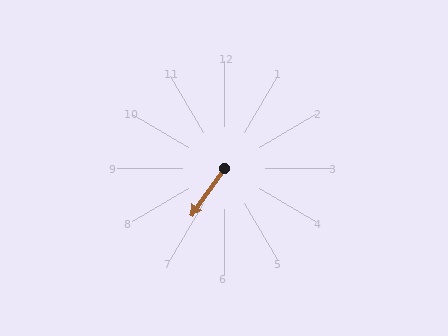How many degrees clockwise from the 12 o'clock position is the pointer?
Approximately 215 degrees.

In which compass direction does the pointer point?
Southwest.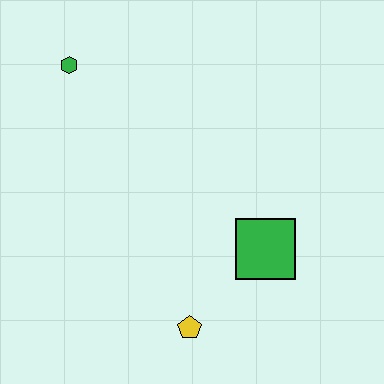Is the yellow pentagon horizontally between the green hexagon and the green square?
Yes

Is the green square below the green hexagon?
Yes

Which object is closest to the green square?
The yellow pentagon is closest to the green square.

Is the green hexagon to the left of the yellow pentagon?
Yes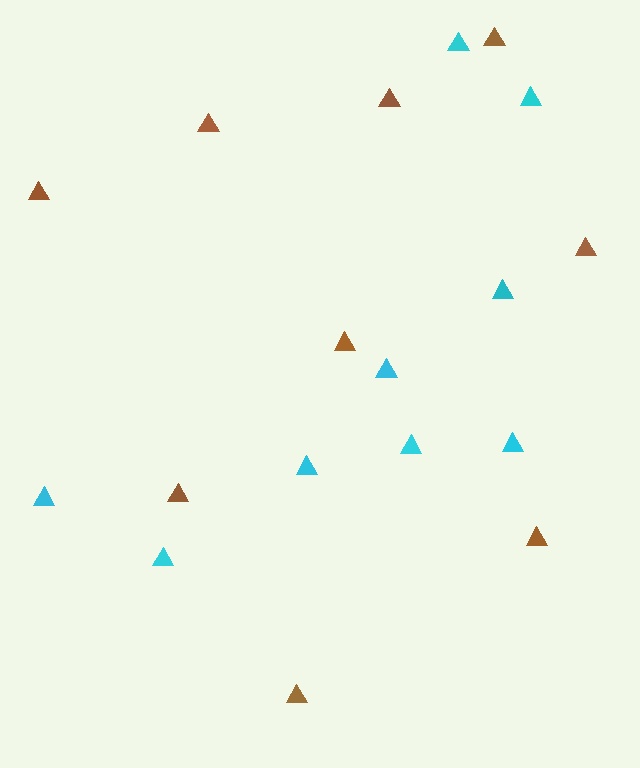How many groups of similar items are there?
There are 2 groups: one group of cyan triangles (9) and one group of brown triangles (9).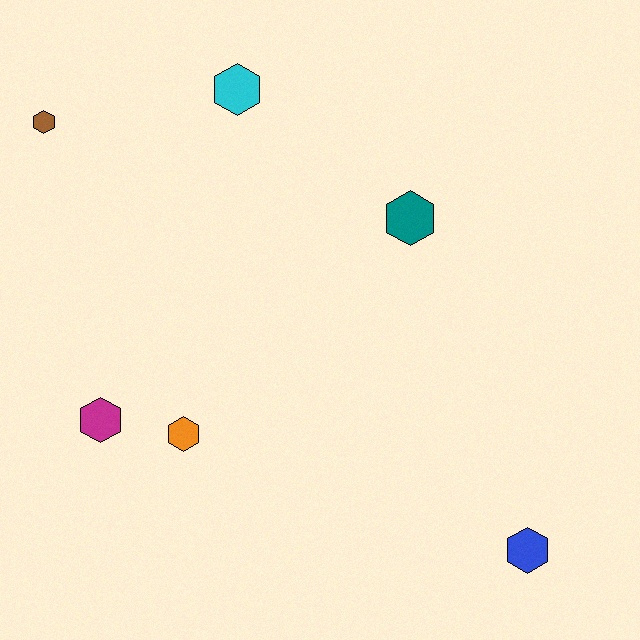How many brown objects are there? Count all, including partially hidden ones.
There is 1 brown object.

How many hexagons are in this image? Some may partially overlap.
There are 6 hexagons.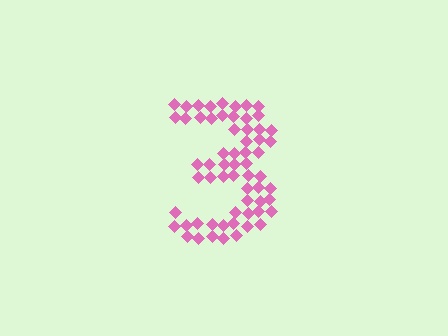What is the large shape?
The large shape is the digit 3.